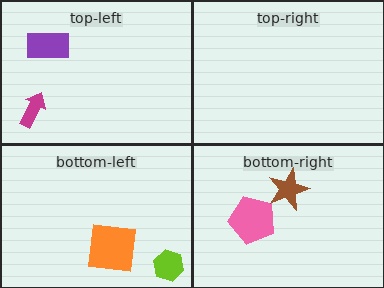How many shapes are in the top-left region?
2.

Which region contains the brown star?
The bottom-right region.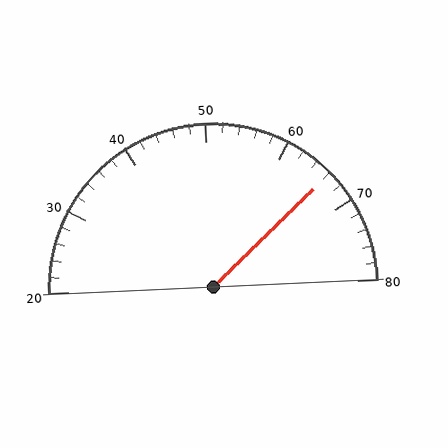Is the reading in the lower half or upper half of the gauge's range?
The reading is in the upper half of the range (20 to 80).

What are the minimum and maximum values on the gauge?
The gauge ranges from 20 to 80.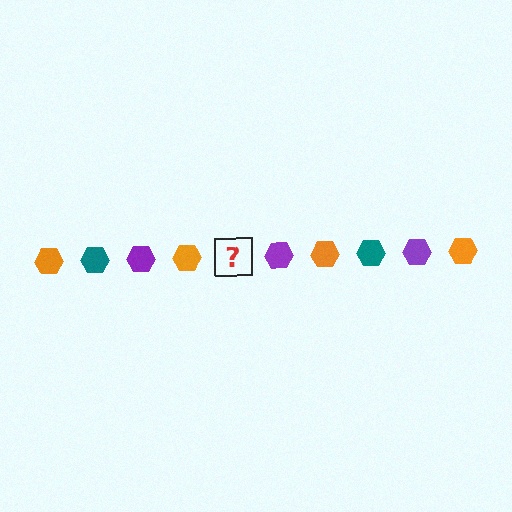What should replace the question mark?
The question mark should be replaced with a teal hexagon.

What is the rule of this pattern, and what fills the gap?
The rule is that the pattern cycles through orange, teal, purple hexagons. The gap should be filled with a teal hexagon.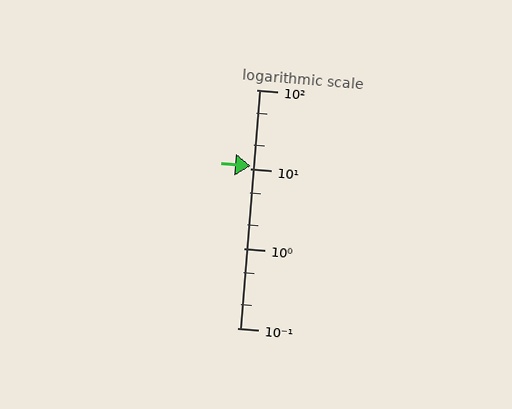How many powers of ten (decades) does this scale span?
The scale spans 3 decades, from 0.1 to 100.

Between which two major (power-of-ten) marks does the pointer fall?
The pointer is between 10 and 100.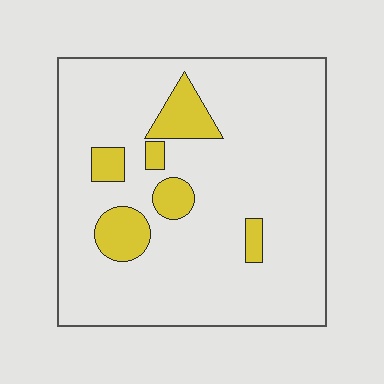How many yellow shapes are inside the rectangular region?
6.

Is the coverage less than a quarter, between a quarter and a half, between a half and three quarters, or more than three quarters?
Less than a quarter.